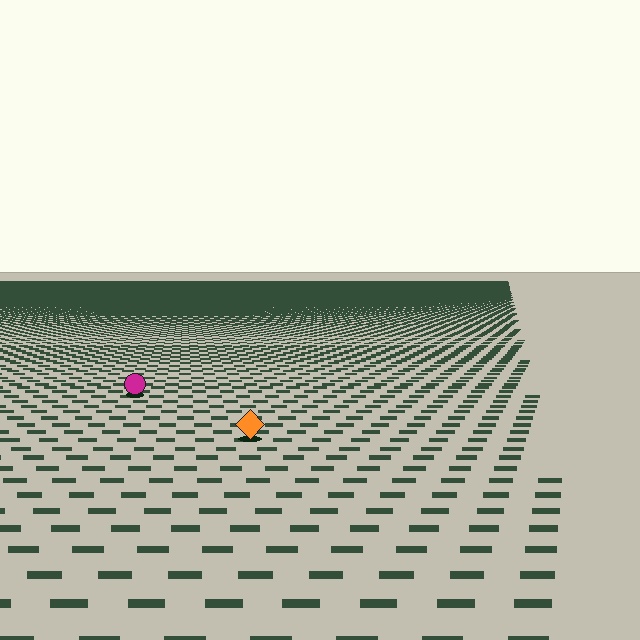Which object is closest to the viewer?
The orange diamond is closest. The texture marks near it are larger and more spread out.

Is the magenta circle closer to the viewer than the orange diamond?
No. The orange diamond is closer — you can tell from the texture gradient: the ground texture is coarser near it.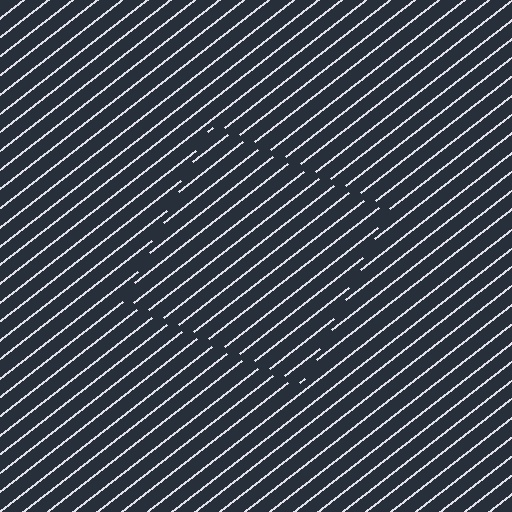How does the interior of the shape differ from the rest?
The interior of the shape contains the same grating, shifted by half a period — the contour is defined by the phase discontinuity where line-ends from the inner and outer gratings abut.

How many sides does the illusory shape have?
4 sides — the line-ends trace a square.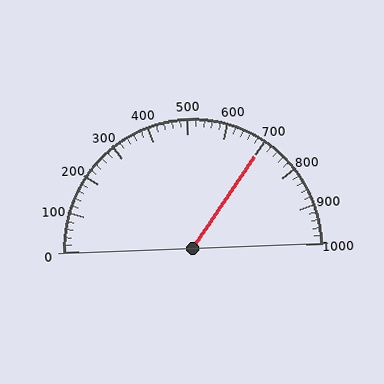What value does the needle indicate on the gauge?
The needle indicates approximately 700.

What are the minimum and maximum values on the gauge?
The gauge ranges from 0 to 1000.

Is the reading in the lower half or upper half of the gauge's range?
The reading is in the upper half of the range (0 to 1000).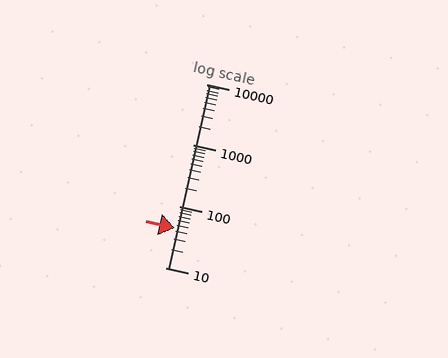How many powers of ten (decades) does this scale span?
The scale spans 3 decades, from 10 to 10000.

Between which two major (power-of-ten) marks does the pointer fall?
The pointer is between 10 and 100.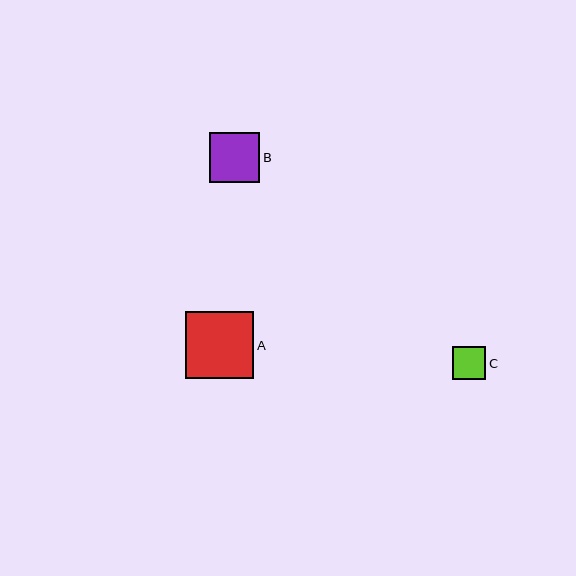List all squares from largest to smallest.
From largest to smallest: A, B, C.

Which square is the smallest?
Square C is the smallest with a size of approximately 33 pixels.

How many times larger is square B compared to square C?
Square B is approximately 1.5 times the size of square C.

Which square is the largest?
Square A is the largest with a size of approximately 68 pixels.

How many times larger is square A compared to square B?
Square A is approximately 1.3 times the size of square B.